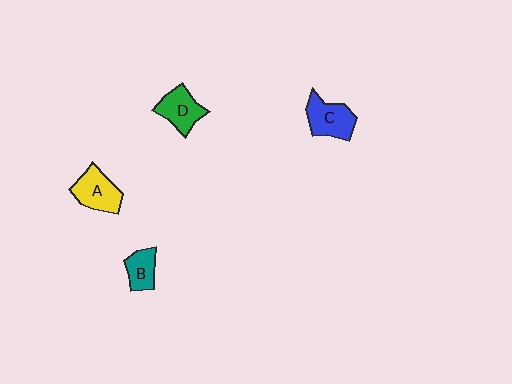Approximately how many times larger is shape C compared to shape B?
Approximately 1.5 times.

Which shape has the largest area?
Shape A (yellow).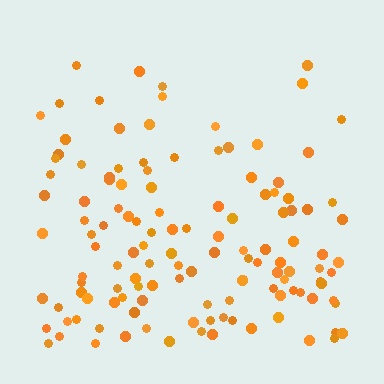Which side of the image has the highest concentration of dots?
The bottom.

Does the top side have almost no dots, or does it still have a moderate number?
Still a moderate number, just noticeably fewer than the bottom.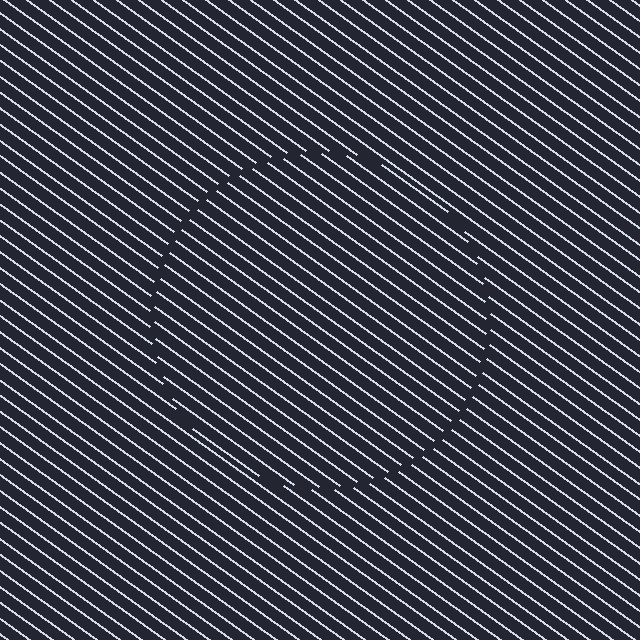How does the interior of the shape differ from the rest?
The interior of the shape contains the same grating, shifted by half a period — the contour is defined by the phase discontinuity where line-ends from the inner and outer gratings abut.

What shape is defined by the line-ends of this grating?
An illusory circle. The interior of the shape contains the same grating, shifted by half a period — the contour is defined by the phase discontinuity where line-ends from the inner and outer gratings abut.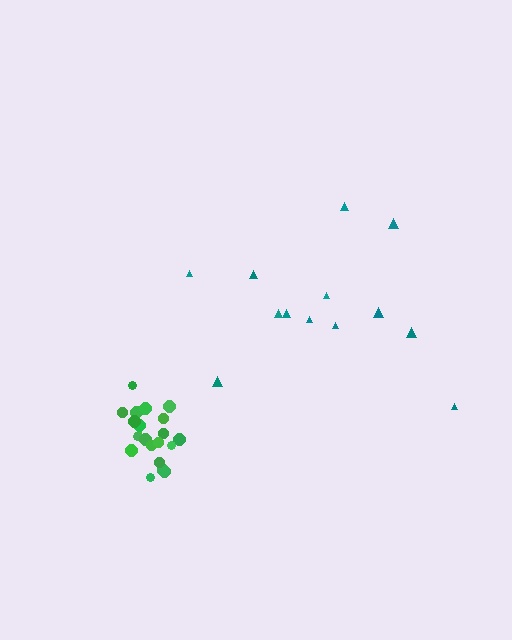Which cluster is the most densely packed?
Green.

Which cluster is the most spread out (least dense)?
Teal.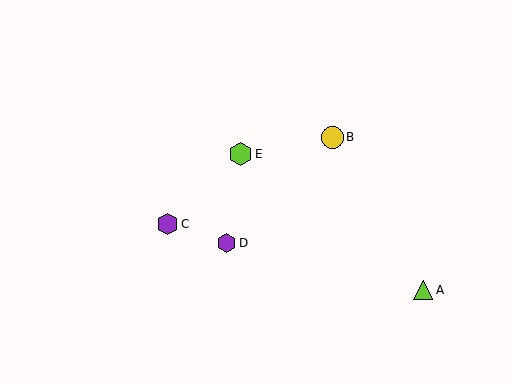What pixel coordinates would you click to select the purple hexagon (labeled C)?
Click at (168, 224) to select the purple hexagon C.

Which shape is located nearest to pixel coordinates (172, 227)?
The purple hexagon (labeled C) at (168, 224) is nearest to that location.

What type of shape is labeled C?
Shape C is a purple hexagon.